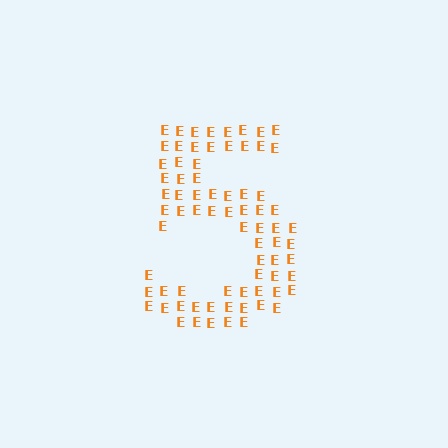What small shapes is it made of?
It is made of small letter E's.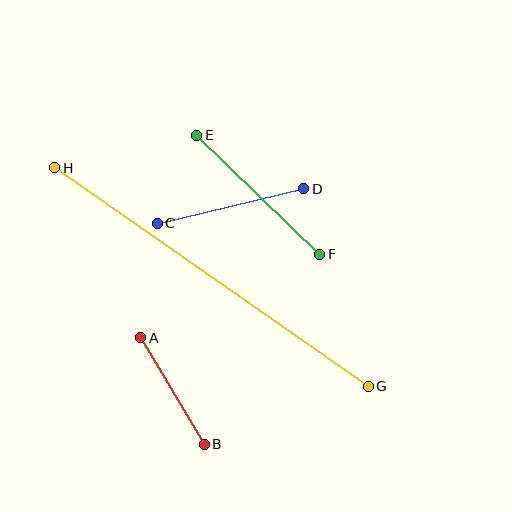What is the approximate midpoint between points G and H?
The midpoint is at approximately (212, 277) pixels.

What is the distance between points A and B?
The distance is approximately 124 pixels.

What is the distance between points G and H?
The distance is approximately 382 pixels.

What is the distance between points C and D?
The distance is approximately 151 pixels.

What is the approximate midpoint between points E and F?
The midpoint is at approximately (258, 195) pixels.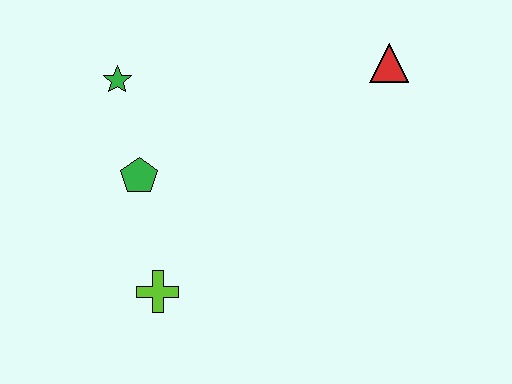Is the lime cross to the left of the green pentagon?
No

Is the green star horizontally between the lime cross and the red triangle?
No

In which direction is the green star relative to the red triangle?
The green star is to the left of the red triangle.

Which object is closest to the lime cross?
The green pentagon is closest to the lime cross.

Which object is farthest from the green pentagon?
The red triangle is farthest from the green pentagon.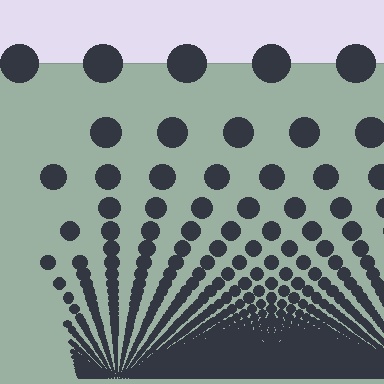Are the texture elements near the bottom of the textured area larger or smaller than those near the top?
Smaller. The gradient is inverted — elements near the bottom are smaller and denser.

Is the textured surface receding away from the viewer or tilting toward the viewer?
The surface appears to tilt toward the viewer. Texture elements get larger and sparser toward the top.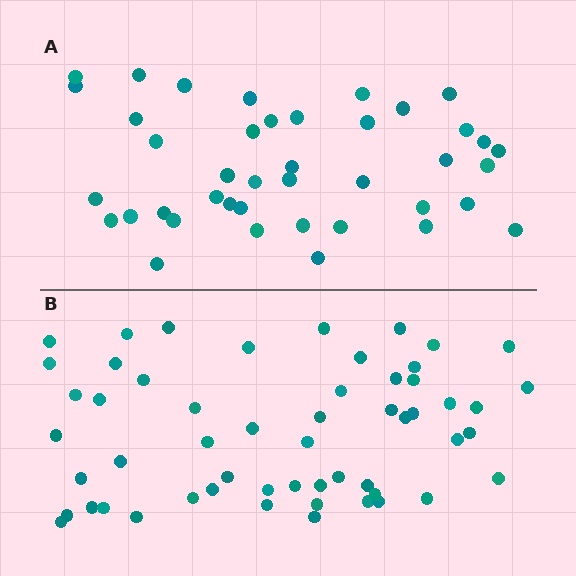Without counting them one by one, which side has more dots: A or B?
Region B (the bottom region) has more dots.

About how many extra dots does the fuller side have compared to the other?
Region B has approximately 15 more dots than region A.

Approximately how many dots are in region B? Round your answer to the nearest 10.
About 60 dots. (The exact count is 55, which rounds to 60.)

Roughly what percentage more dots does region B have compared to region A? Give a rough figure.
About 35% more.